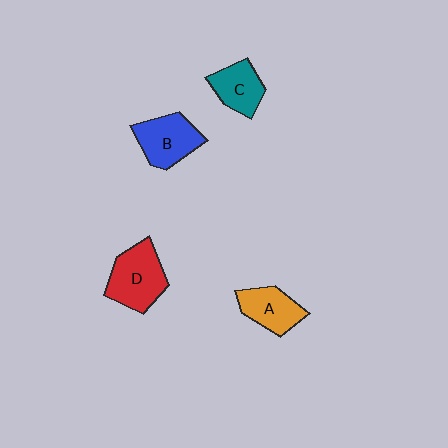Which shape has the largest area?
Shape D (red).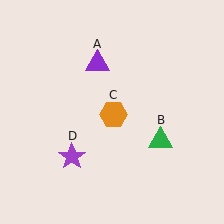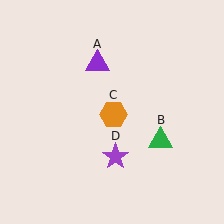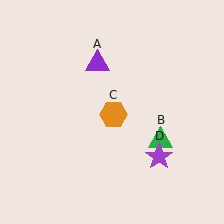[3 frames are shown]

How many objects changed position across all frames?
1 object changed position: purple star (object D).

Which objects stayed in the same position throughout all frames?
Purple triangle (object A) and green triangle (object B) and orange hexagon (object C) remained stationary.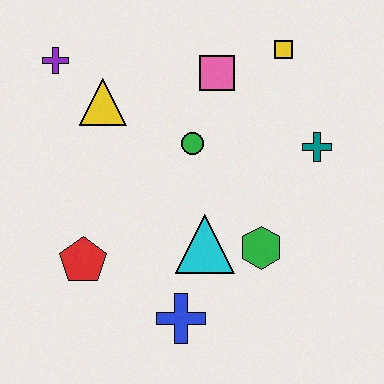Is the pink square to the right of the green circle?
Yes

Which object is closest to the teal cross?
The yellow square is closest to the teal cross.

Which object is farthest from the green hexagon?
The purple cross is farthest from the green hexagon.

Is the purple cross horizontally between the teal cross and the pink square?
No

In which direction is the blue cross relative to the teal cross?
The blue cross is below the teal cross.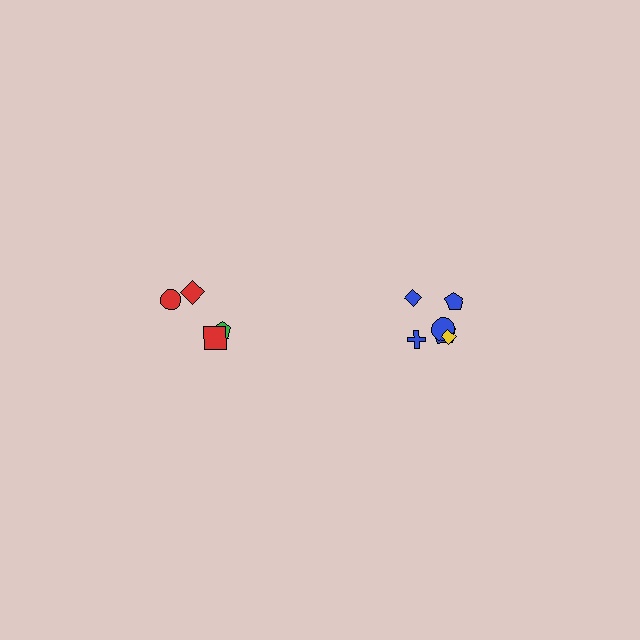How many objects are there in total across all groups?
There are 10 objects.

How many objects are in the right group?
There are 6 objects.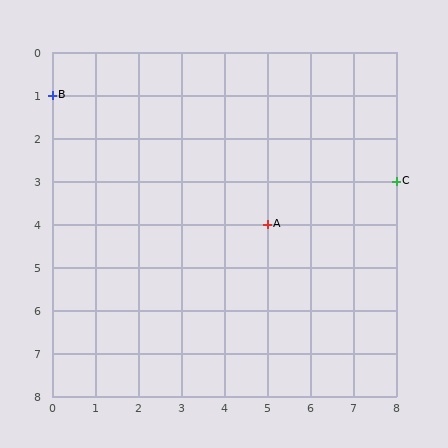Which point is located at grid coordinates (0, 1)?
Point B is at (0, 1).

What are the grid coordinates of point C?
Point C is at grid coordinates (8, 3).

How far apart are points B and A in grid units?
Points B and A are 5 columns and 3 rows apart (about 5.8 grid units diagonally).